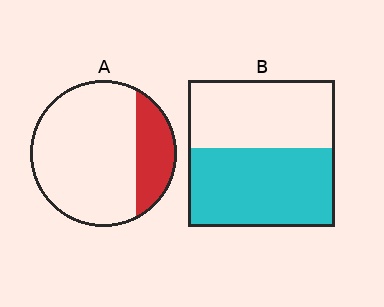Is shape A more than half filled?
No.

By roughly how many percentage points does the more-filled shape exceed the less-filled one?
By roughly 30 percentage points (B over A).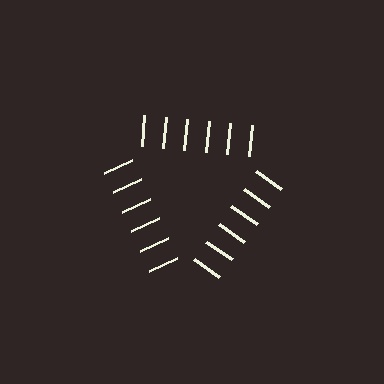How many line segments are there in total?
18 — 6 along each of the 3 edges.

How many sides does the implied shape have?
3 sides — the line-ends trace a triangle.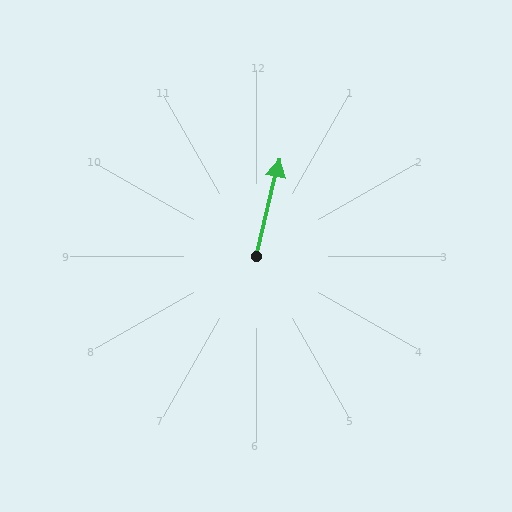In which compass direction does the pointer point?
North.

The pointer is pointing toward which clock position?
Roughly 12 o'clock.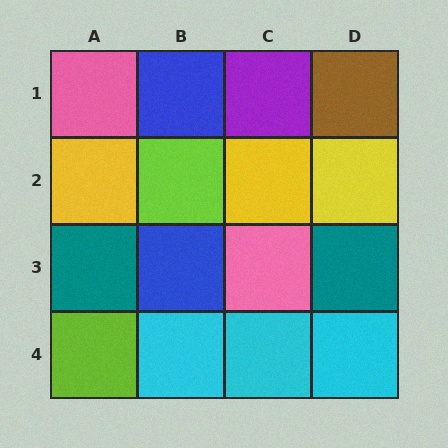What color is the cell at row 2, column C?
Yellow.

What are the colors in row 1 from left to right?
Pink, blue, purple, brown.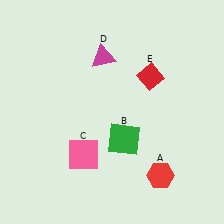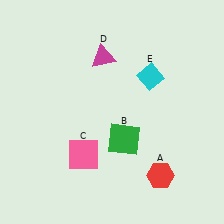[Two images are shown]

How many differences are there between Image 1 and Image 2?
There is 1 difference between the two images.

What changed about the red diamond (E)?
In Image 1, E is red. In Image 2, it changed to cyan.